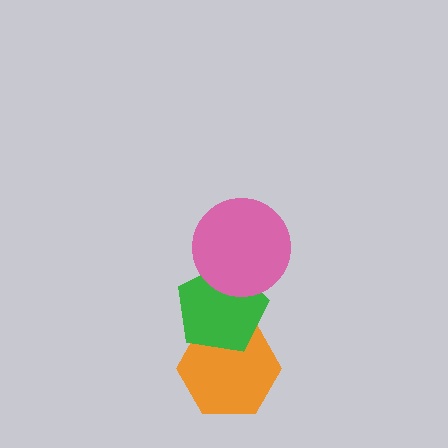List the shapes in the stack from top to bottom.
From top to bottom: the pink circle, the green pentagon, the orange hexagon.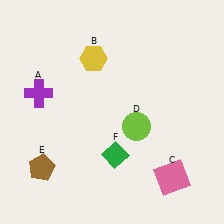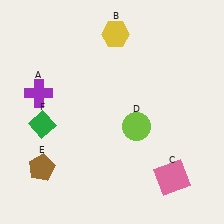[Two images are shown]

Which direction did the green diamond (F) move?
The green diamond (F) moved left.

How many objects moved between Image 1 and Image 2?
2 objects moved between the two images.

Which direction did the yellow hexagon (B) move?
The yellow hexagon (B) moved up.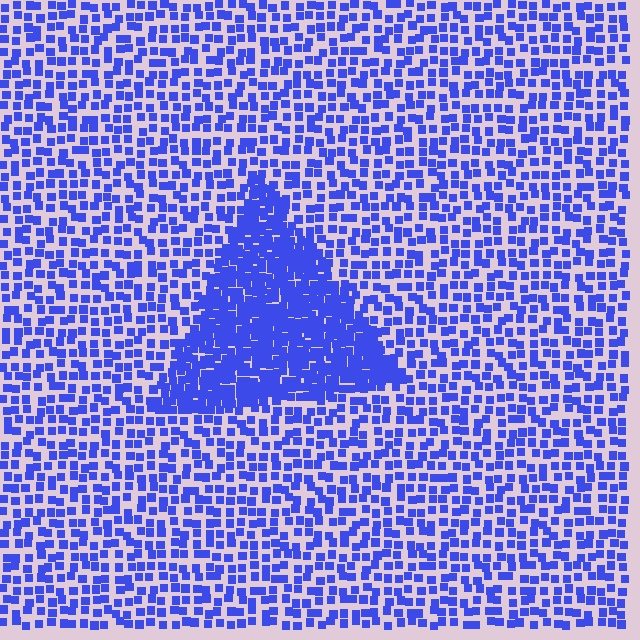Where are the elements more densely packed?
The elements are more densely packed inside the triangle boundary.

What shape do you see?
I see a triangle.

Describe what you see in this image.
The image contains small blue elements arranged at two different densities. A triangle-shaped region is visible where the elements are more densely packed than the surrounding area.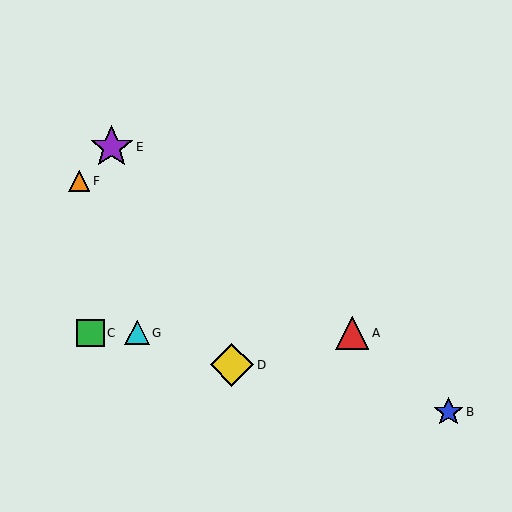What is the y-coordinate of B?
Object B is at y≈412.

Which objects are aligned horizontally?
Objects A, C, G are aligned horizontally.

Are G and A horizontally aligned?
Yes, both are at y≈333.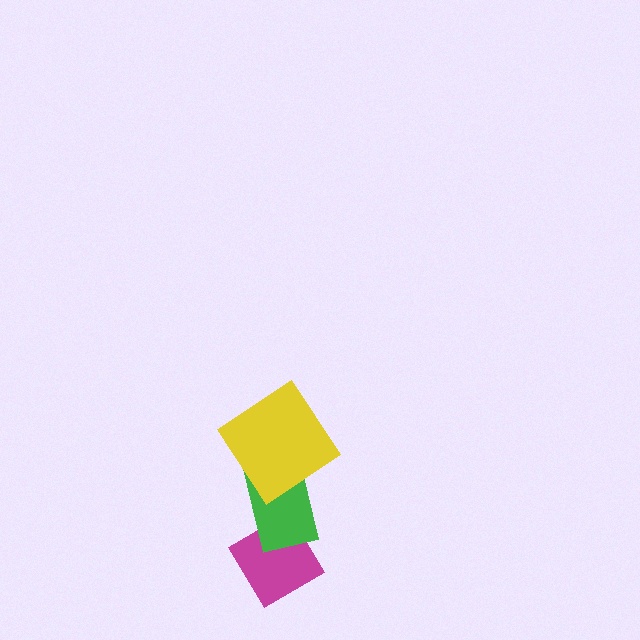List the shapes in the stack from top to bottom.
From top to bottom: the yellow diamond, the green rectangle, the magenta diamond.